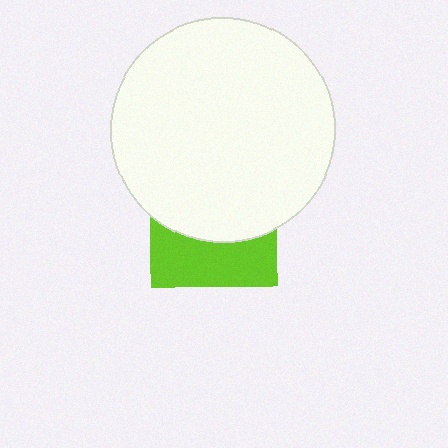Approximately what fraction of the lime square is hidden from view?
Roughly 60% of the lime square is hidden behind the white circle.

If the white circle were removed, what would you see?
You would see the complete lime square.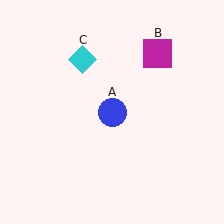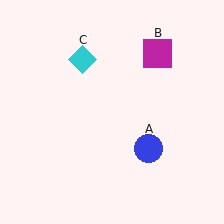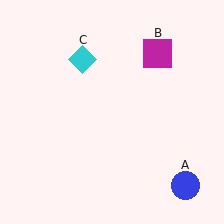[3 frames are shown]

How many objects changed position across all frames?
1 object changed position: blue circle (object A).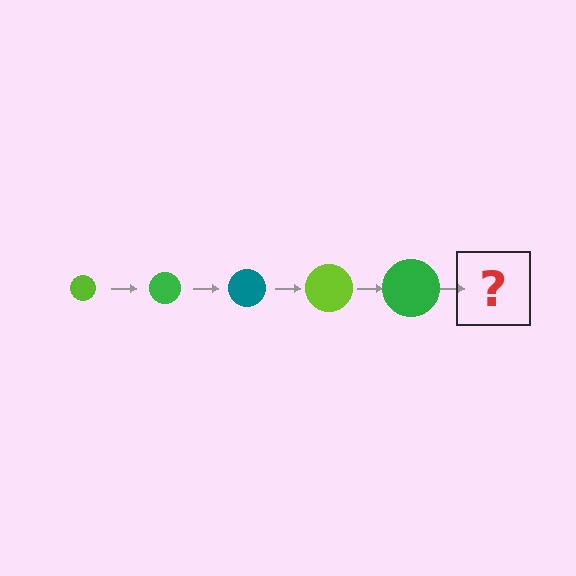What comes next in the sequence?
The next element should be a teal circle, larger than the previous one.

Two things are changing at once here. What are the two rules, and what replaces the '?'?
The two rules are that the circle grows larger each step and the color cycles through lime, green, and teal. The '?' should be a teal circle, larger than the previous one.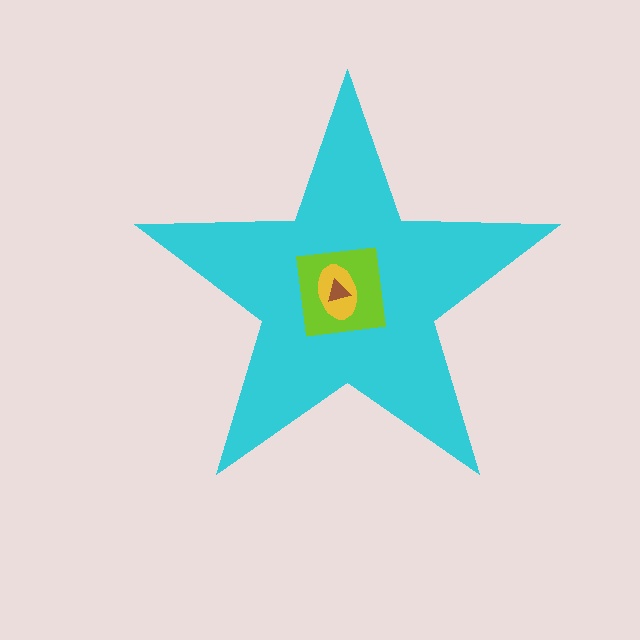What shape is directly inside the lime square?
The yellow ellipse.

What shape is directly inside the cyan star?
The lime square.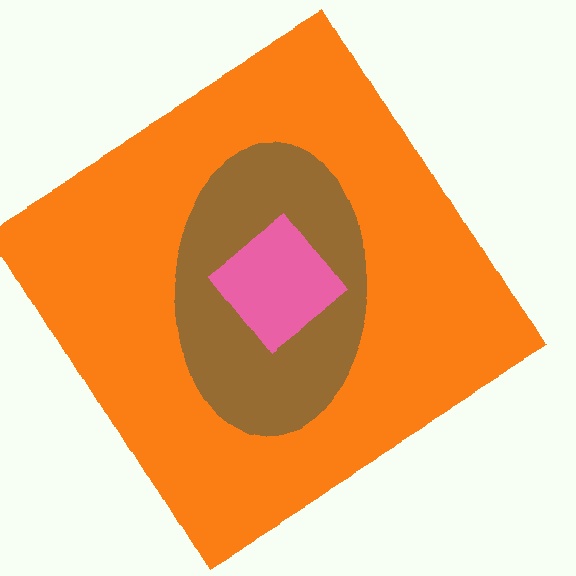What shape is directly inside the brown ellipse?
The pink diamond.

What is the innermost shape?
The pink diamond.